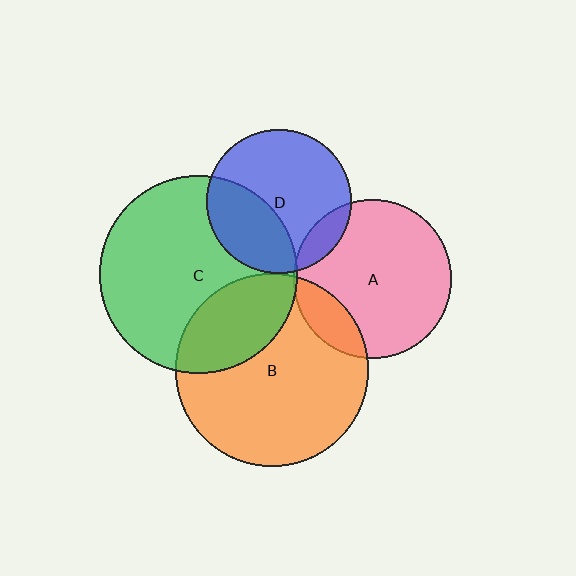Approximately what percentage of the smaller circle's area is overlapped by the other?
Approximately 5%.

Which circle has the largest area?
Circle C (green).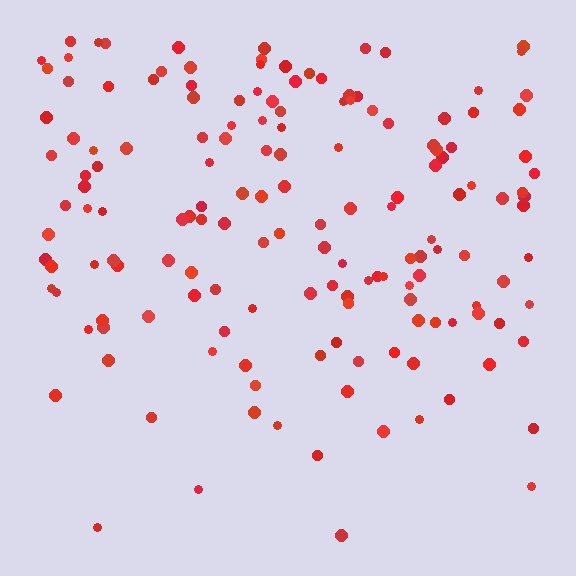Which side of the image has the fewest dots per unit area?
The bottom.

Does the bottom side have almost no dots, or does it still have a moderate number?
Still a moderate number, just noticeably fewer than the top.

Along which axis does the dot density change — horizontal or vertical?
Vertical.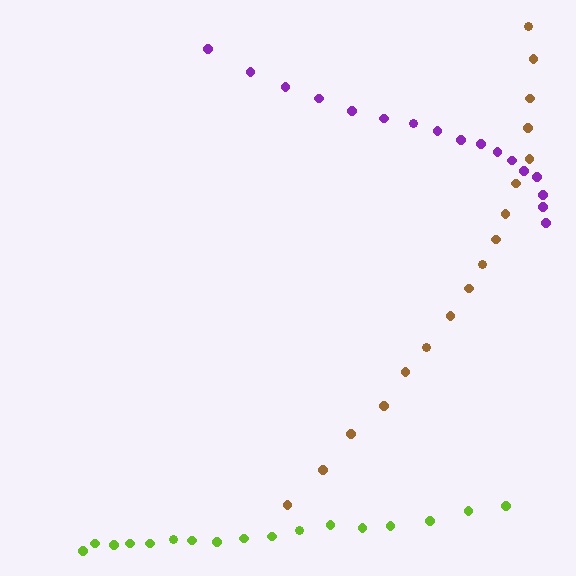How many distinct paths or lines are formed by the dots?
There are 3 distinct paths.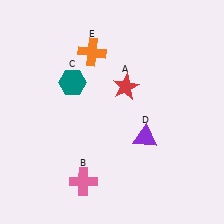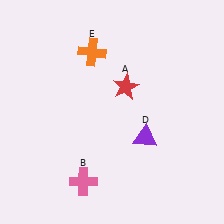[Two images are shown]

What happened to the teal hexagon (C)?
The teal hexagon (C) was removed in Image 2. It was in the top-left area of Image 1.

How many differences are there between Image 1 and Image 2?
There is 1 difference between the two images.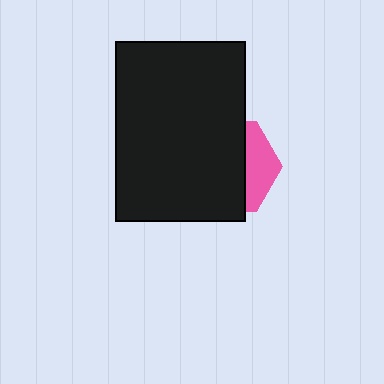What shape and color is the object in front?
The object in front is a black rectangle.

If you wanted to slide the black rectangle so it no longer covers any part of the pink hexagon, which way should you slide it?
Slide it left — that is the most direct way to separate the two shapes.